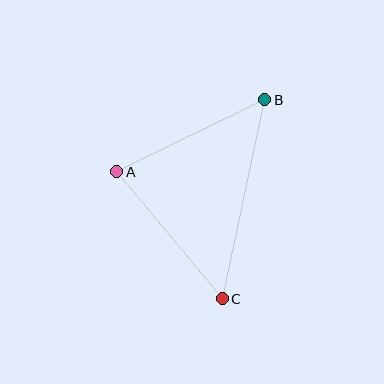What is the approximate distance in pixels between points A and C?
The distance between A and C is approximately 165 pixels.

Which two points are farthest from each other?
Points B and C are farthest from each other.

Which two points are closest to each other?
Points A and B are closest to each other.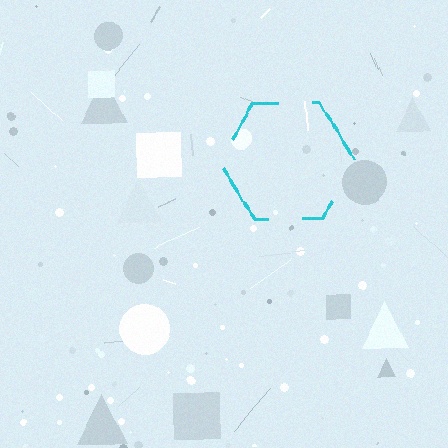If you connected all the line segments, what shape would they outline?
They would outline a hexagon.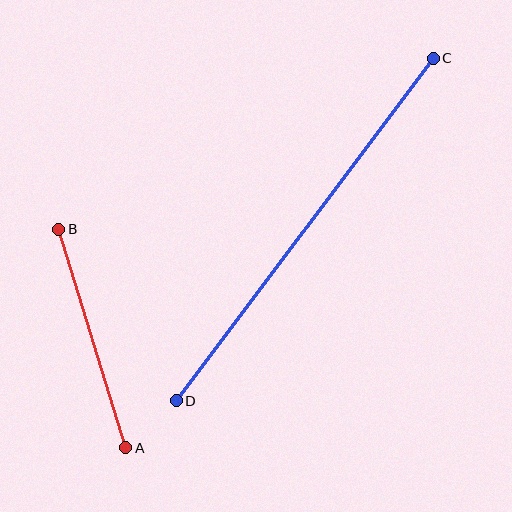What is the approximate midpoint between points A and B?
The midpoint is at approximately (92, 338) pixels.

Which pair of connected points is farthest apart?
Points C and D are farthest apart.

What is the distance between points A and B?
The distance is approximately 228 pixels.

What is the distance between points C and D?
The distance is approximately 428 pixels.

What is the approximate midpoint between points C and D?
The midpoint is at approximately (305, 229) pixels.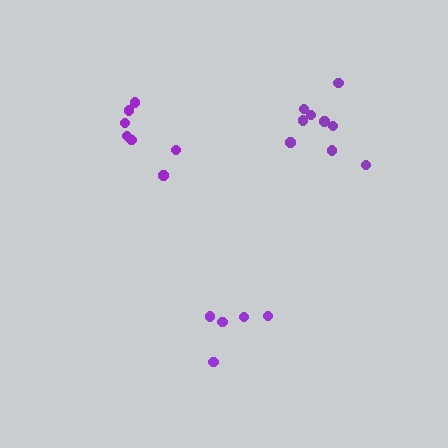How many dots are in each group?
Group 1: 9 dots, Group 2: 7 dots, Group 3: 5 dots (21 total).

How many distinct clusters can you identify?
There are 3 distinct clusters.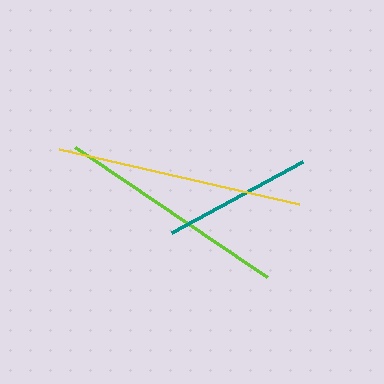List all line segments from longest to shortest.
From longest to shortest: yellow, lime, teal.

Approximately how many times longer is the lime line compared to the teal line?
The lime line is approximately 1.6 times the length of the teal line.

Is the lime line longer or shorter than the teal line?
The lime line is longer than the teal line.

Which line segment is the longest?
The yellow line is the longest at approximately 246 pixels.